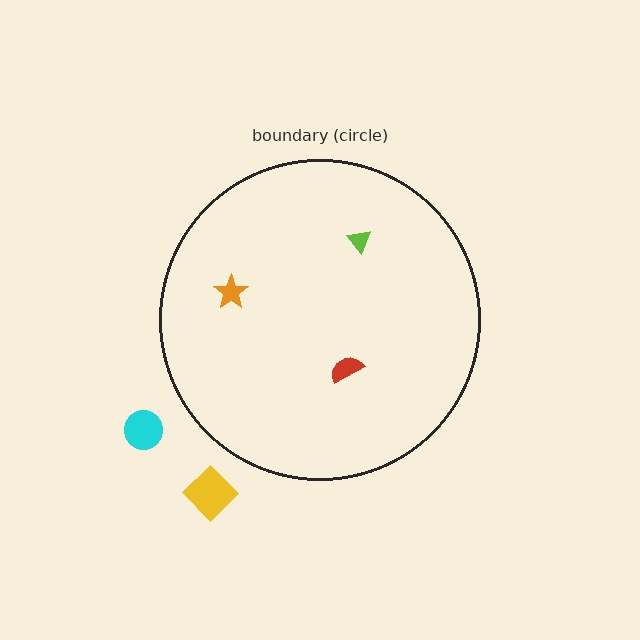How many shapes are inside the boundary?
3 inside, 2 outside.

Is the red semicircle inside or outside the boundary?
Inside.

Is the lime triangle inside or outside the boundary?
Inside.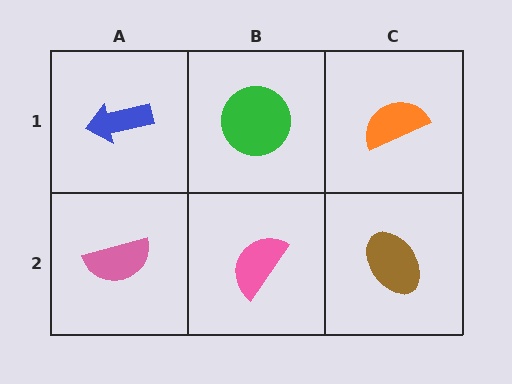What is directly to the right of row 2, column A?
A pink semicircle.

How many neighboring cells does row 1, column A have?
2.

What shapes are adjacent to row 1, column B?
A pink semicircle (row 2, column B), a blue arrow (row 1, column A), an orange semicircle (row 1, column C).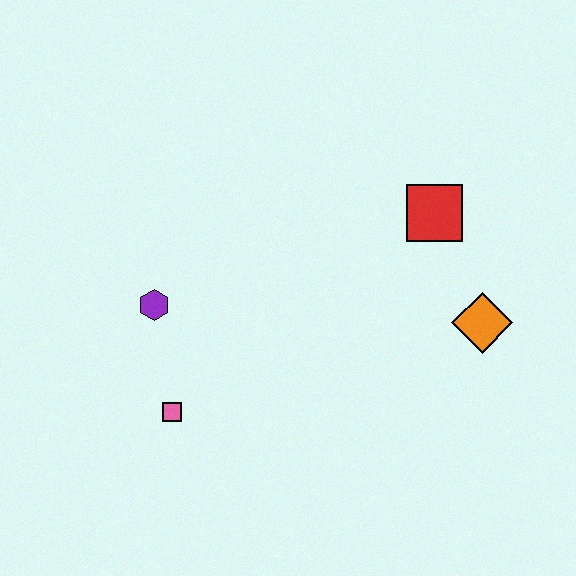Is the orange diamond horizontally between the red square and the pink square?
No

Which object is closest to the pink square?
The purple hexagon is closest to the pink square.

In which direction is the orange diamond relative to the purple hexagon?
The orange diamond is to the right of the purple hexagon.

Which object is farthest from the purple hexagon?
The orange diamond is farthest from the purple hexagon.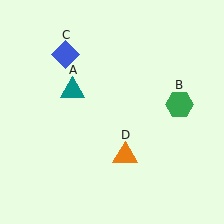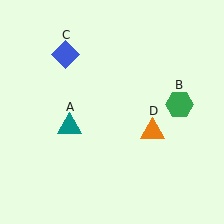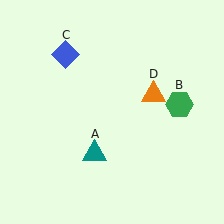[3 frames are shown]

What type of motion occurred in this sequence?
The teal triangle (object A), orange triangle (object D) rotated counterclockwise around the center of the scene.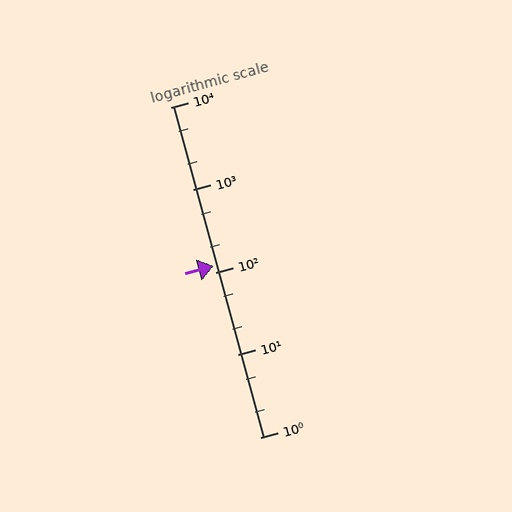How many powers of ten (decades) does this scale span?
The scale spans 4 decades, from 1 to 10000.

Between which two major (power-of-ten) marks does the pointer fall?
The pointer is between 100 and 1000.